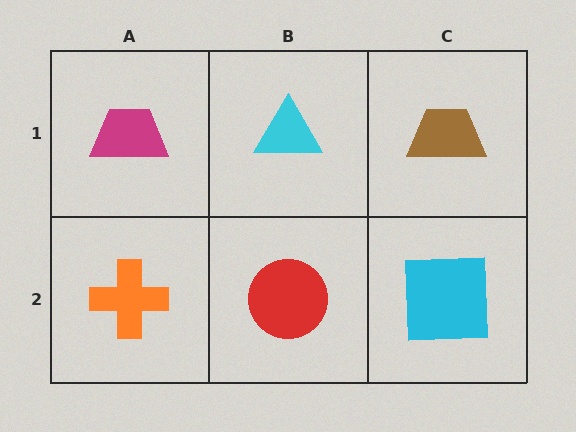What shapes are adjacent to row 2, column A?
A magenta trapezoid (row 1, column A), a red circle (row 2, column B).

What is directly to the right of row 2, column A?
A red circle.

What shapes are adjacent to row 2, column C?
A brown trapezoid (row 1, column C), a red circle (row 2, column B).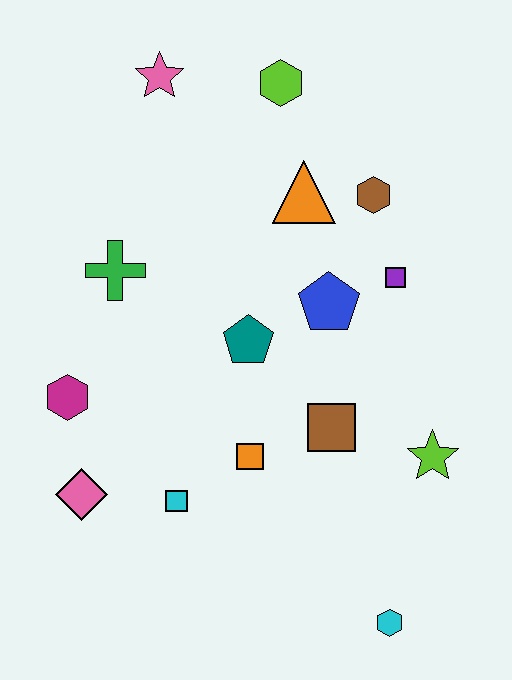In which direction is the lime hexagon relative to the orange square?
The lime hexagon is above the orange square.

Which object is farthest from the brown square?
The pink star is farthest from the brown square.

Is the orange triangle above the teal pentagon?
Yes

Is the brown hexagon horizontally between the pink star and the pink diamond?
No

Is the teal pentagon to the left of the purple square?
Yes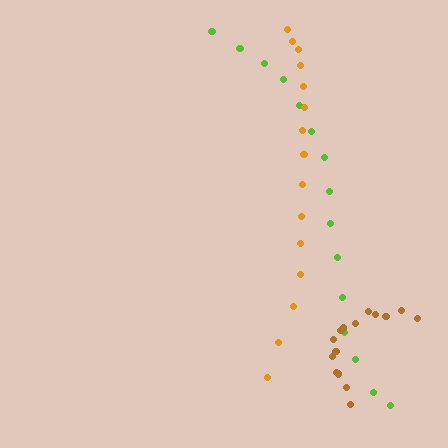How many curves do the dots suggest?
There are 3 distinct paths.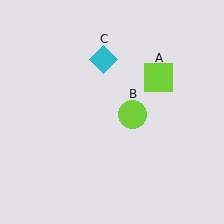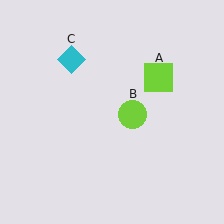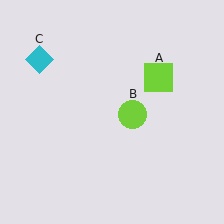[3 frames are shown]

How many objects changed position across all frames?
1 object changed position: cyan diamond (object C).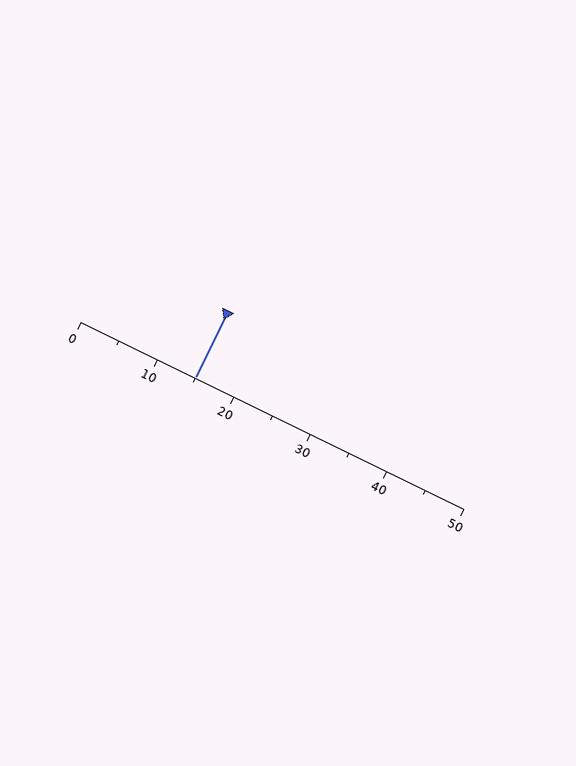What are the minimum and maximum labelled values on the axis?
The axis runs from 0 to 50.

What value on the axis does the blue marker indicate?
The marker indicates approximately 15.